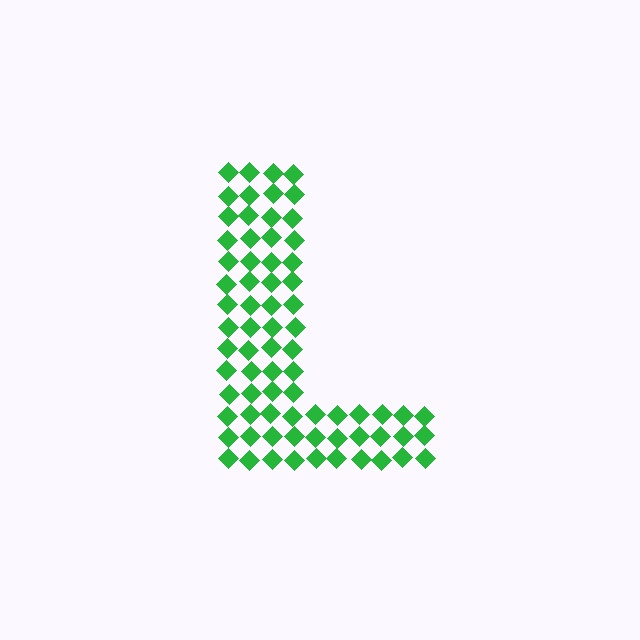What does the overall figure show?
The overall figure shows the letter L.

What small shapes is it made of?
It is made of small diamonds.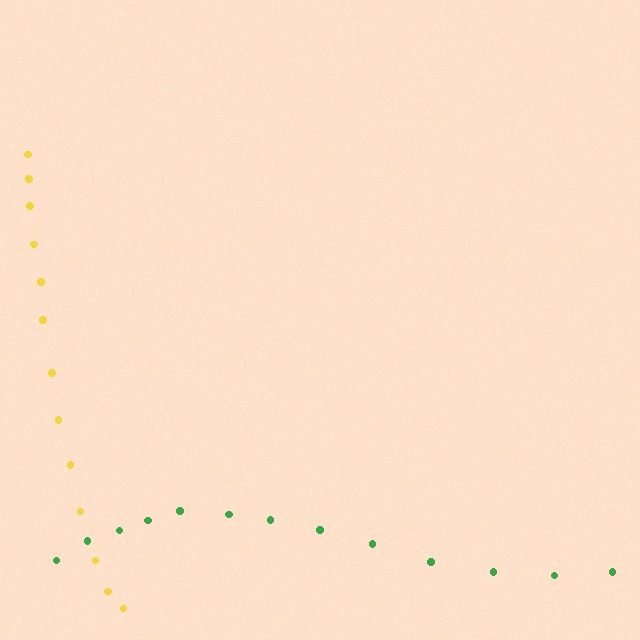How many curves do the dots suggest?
There are 2 distinct paths.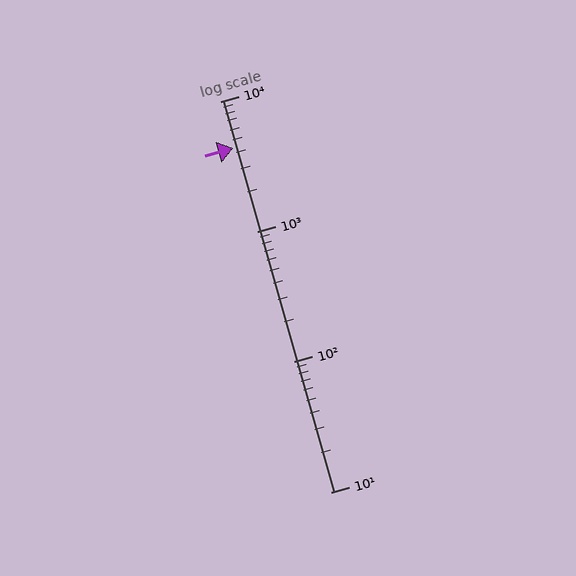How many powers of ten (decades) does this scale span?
The scale spans 3 decades, from 10 to 10000.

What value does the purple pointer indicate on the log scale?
The pointer indicates approximately 4400.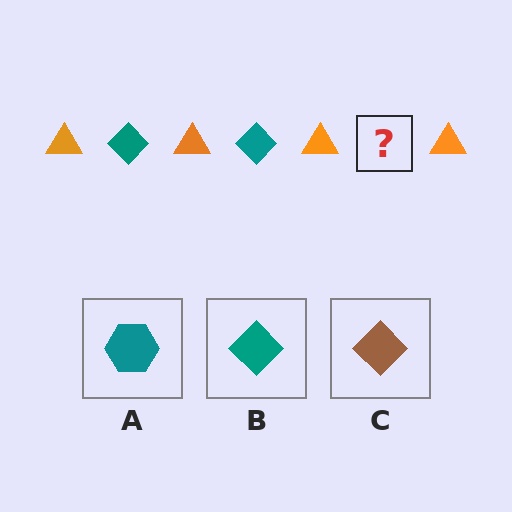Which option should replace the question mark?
Option B.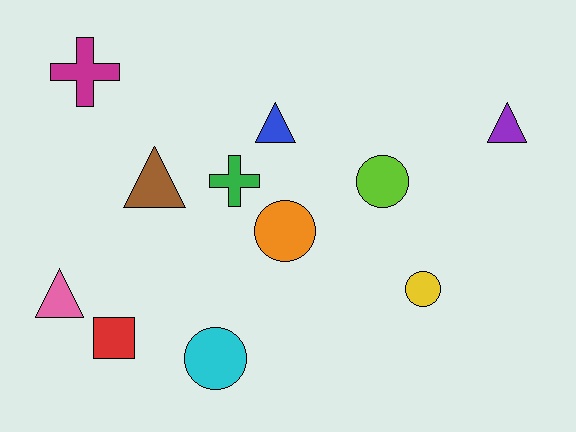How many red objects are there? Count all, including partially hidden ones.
There is 1 red object.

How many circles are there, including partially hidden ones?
There are 4 circles.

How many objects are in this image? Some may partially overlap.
There are 11 objects.